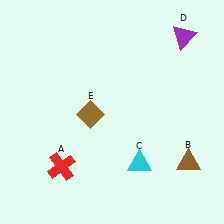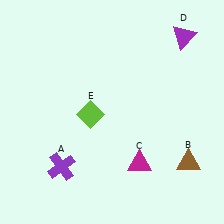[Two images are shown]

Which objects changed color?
A changed from red to purple. C changed from cyan to magenta. E changed from brown to lime.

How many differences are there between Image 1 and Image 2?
There are 3 differences between the two images.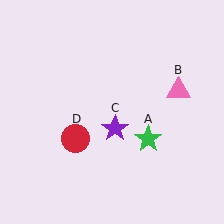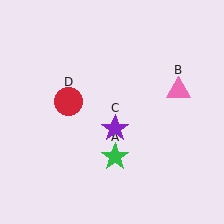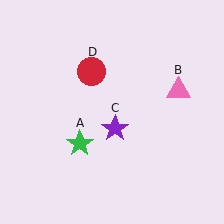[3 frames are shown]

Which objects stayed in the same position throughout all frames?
Pink triangle (object B) and purple star (object C) remained stationary.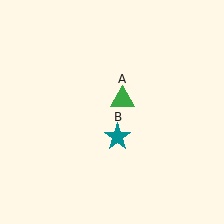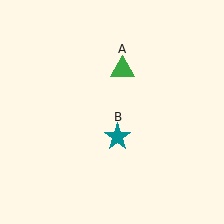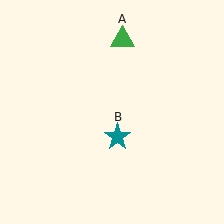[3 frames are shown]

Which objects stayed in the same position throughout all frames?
Teal star (object B) remained stationary.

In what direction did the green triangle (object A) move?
The green triangle (object A) moved up.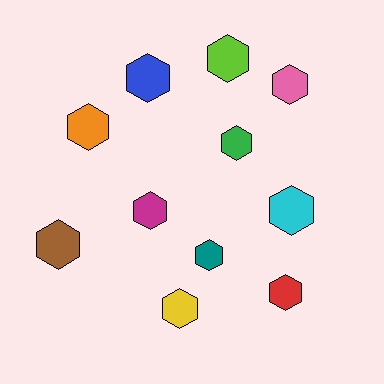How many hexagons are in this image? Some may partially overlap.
There are 11 hexagons.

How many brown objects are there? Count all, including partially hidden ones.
There is 1 brown object.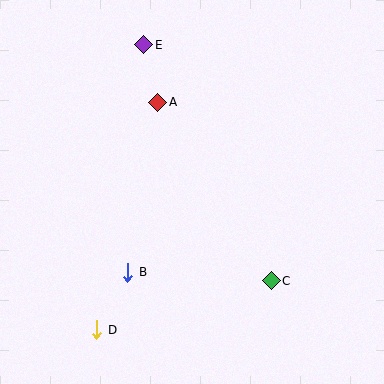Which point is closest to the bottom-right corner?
Point C is closest to the bottom-right corner.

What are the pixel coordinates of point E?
Point E is at (144, 45).